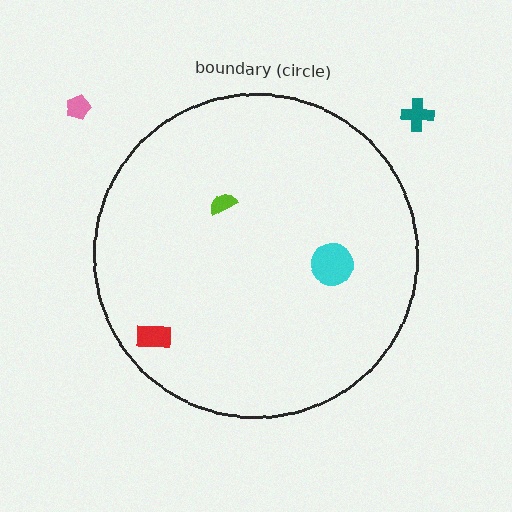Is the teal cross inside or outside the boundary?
Outside.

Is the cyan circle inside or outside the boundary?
Inside.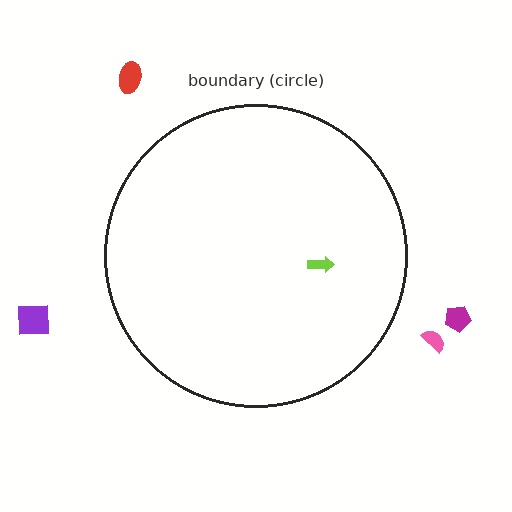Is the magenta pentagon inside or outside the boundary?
Outside.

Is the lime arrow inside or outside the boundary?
Inside.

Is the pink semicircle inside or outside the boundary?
Outside.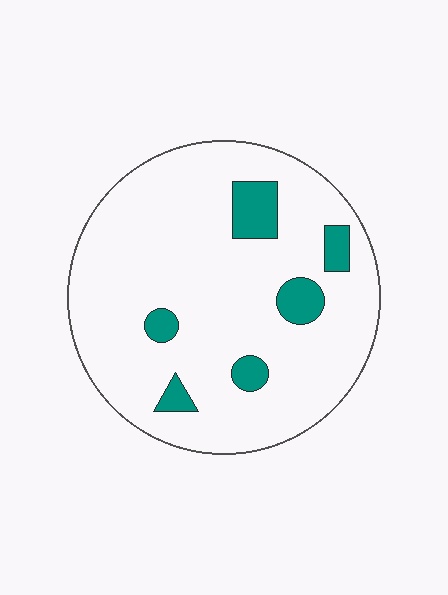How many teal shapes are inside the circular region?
6.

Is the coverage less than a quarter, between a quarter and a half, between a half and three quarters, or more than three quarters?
Less than a quarter.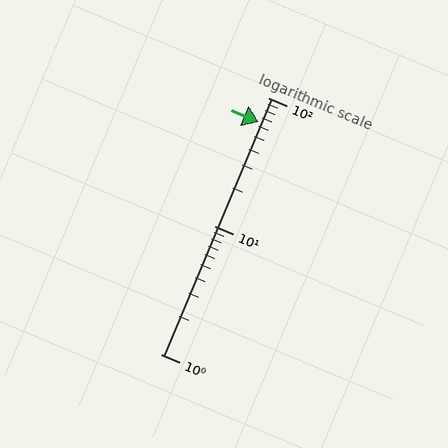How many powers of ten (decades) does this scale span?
The scale spans 2 decades, from 1 to 100.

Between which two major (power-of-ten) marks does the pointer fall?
The pointer is between 10 and 100.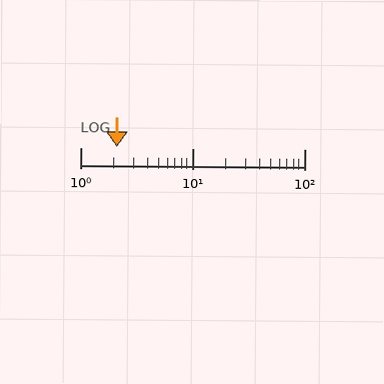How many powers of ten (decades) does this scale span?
The scale spans 2 decades, from 1 to 100.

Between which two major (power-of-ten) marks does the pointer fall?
The pointer is between 1 and 10.